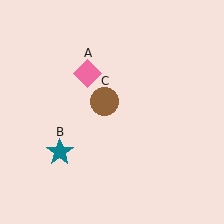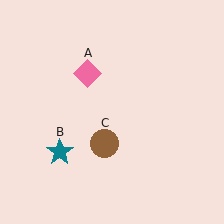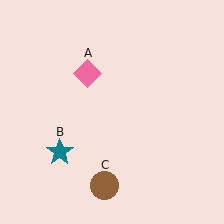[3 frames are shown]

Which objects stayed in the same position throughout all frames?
Pink diamond (object A) and teal star (object B) remained stationary.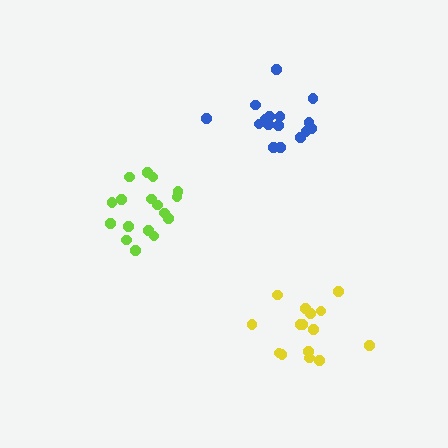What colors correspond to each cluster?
The clusters are colored: blue, yellow, lime.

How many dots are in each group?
Group 1: 17 dots, Group 2: 15 dots, Group 3: 17 dots (49 total).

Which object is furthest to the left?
The lime cluster is leftmost.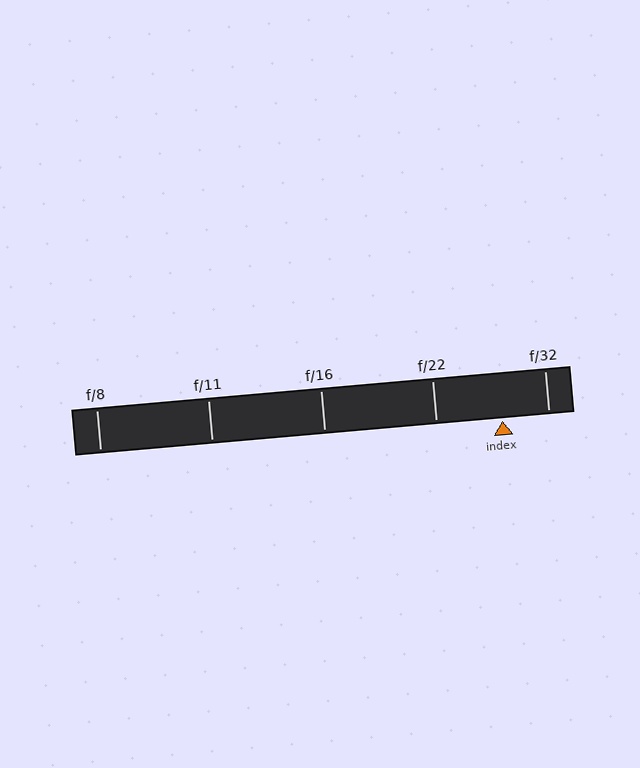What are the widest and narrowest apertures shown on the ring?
The widest aperture shown is f/8 and the narrowest is f/32.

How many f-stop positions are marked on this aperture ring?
There are 5 f-stop positions marked.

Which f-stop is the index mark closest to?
The index mark is closest to f/32.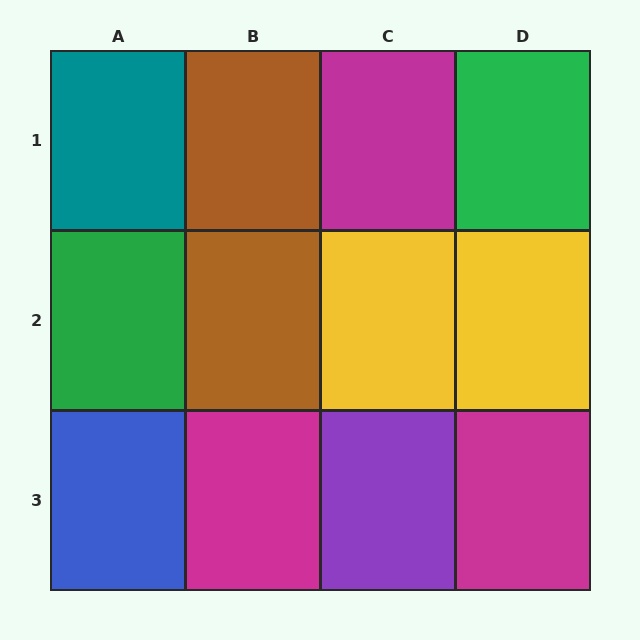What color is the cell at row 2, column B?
Brown.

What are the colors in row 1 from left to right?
Teal, brown, magenta, green.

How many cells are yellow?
2 cells are yellow.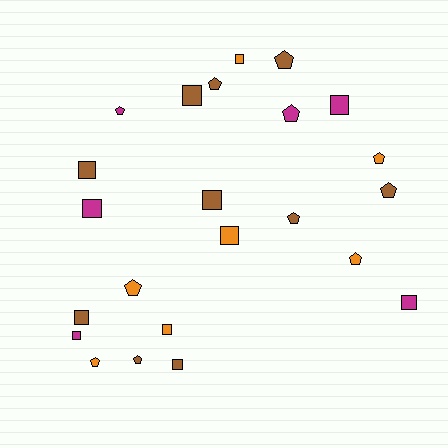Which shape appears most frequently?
Square, with 12 objects.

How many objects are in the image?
There are 23 objects.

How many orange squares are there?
There are 3 orange squares.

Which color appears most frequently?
Brown, with 10 objects.